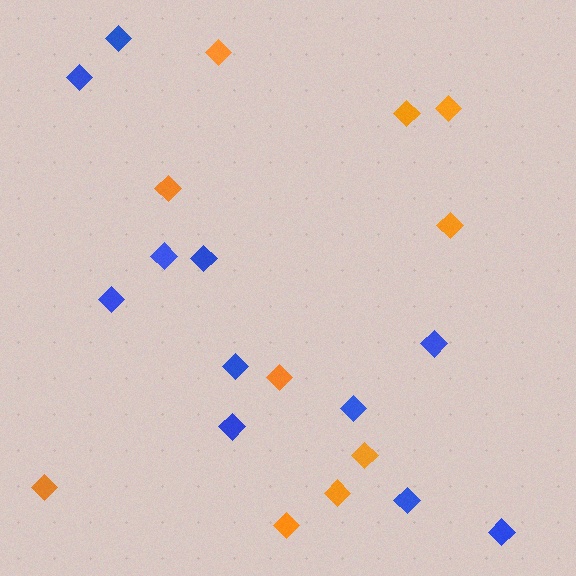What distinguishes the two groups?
There are 2 groups: one group of blue diamonds (11) and one group of orange diamonds (10).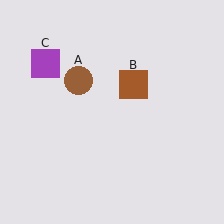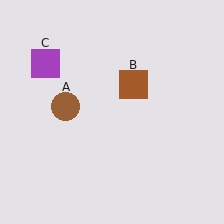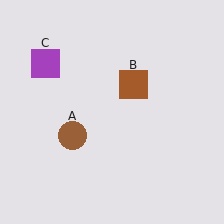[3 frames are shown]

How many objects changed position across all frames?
1 object changed position: brown circle (object A).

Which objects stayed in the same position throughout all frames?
Brown square (object B) and purple square (object C) remained stationary.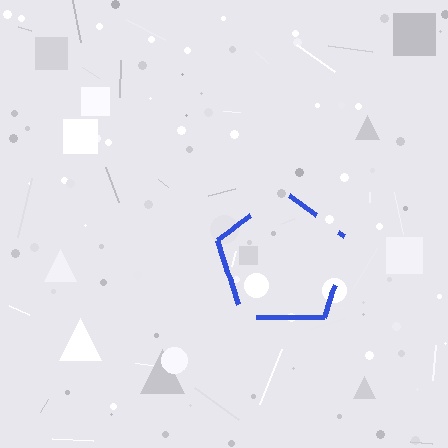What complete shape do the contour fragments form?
The contour fragments form a pentagon.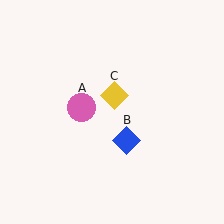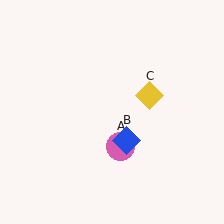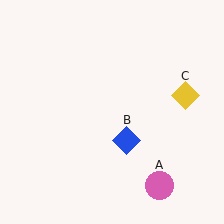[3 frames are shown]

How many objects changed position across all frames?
2 objects changed position: pink circle (object A), yellow diamond (object C).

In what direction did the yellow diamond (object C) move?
The yellow diamond (object C) moved right.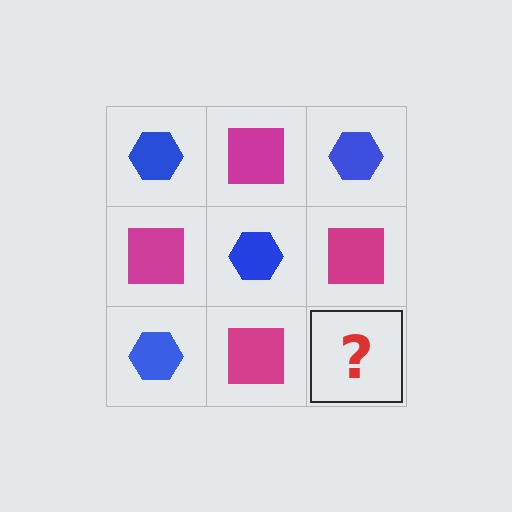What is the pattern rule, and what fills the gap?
The rule is that it alternates blue hexagon and magenta square in a checkerboard pattern. The gap should be filled with a blue hexagon.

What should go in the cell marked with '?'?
The missing cell should contain a blue hexagon.